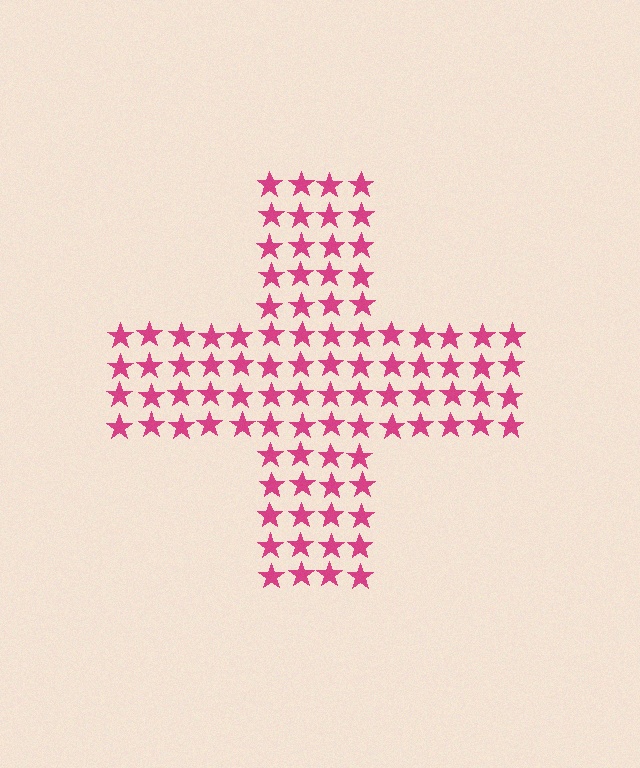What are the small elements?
The small elements are stars.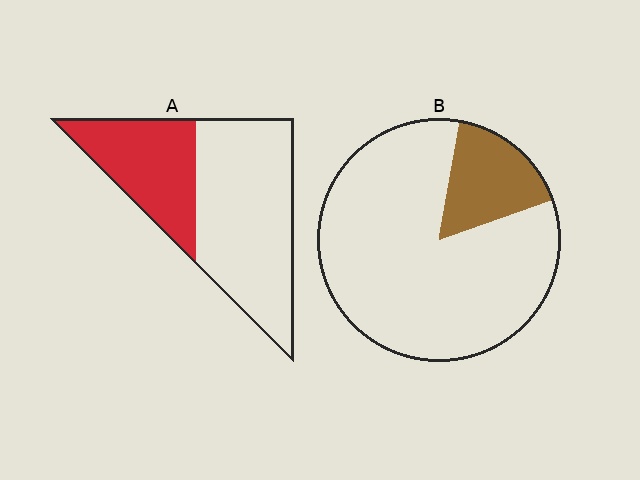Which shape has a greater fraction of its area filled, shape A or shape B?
Shape A.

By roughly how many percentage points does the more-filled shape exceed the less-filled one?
By roughly 20 percentage points (A over B).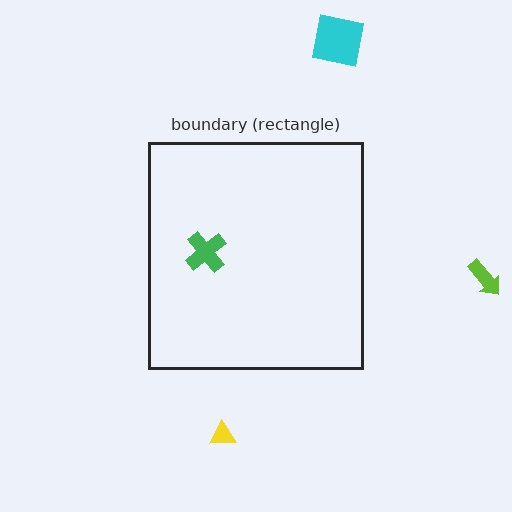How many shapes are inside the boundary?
1 inside, 3 outside.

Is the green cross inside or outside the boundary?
Inside.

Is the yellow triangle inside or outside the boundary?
Outside.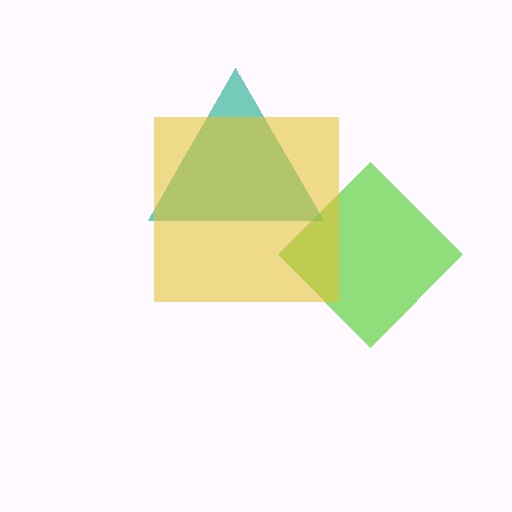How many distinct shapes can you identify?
There are 3 distinct shapes: a lime diamond, a teal triangle, a yellow square.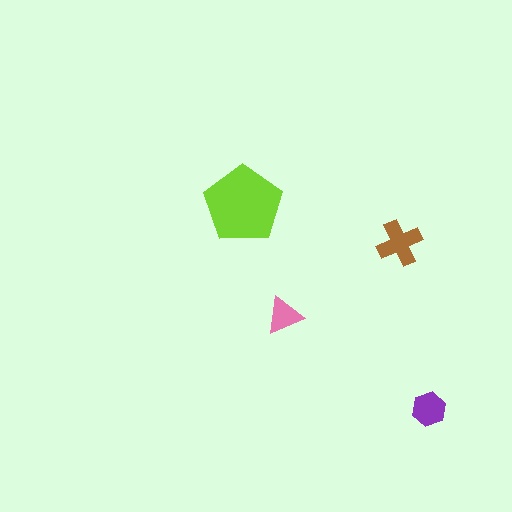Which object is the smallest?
The pink triangle.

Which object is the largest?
The lime pentagon.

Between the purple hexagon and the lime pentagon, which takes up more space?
The lime pentagon.